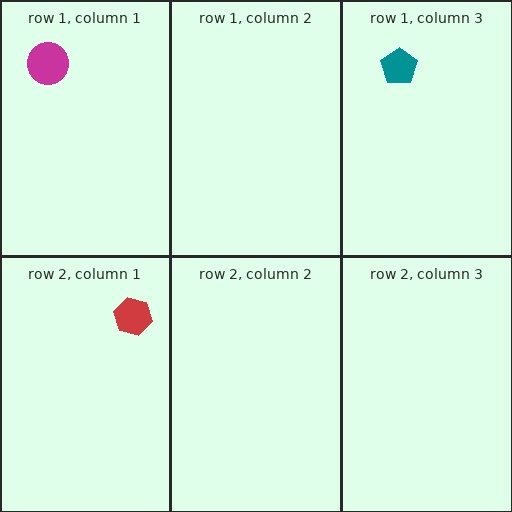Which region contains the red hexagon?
The row 2, column 1 region.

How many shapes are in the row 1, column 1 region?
1.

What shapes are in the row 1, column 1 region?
The magenta circle.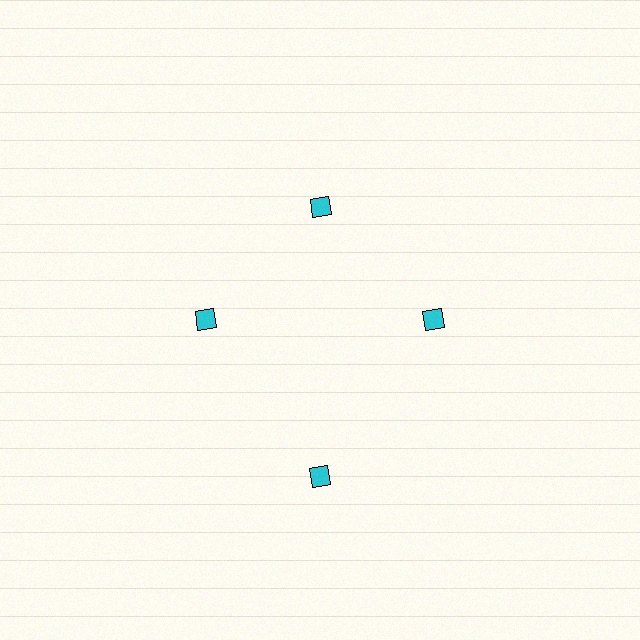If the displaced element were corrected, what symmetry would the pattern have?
It would have 4-fold rotational symmetry — the pattern would map onto itself every 90 degrees.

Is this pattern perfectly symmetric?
No. The 4 cyan diamonds are arranged in a ring, but one element near the 6 o'clock position is pushed outward from the center, breaking the 4-fold rotational symmetry.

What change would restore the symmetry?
The symmetry would be restored by moving it inward, back onto the ring so that all 4 diamonds sit at equal angles and equal distance from the center.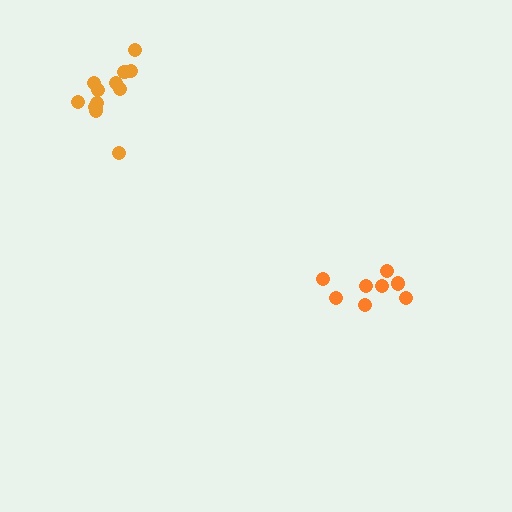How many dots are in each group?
Group 1: 8 dots, Group 2: 12 dots (20 total).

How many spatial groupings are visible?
There are 2 spatial groupings.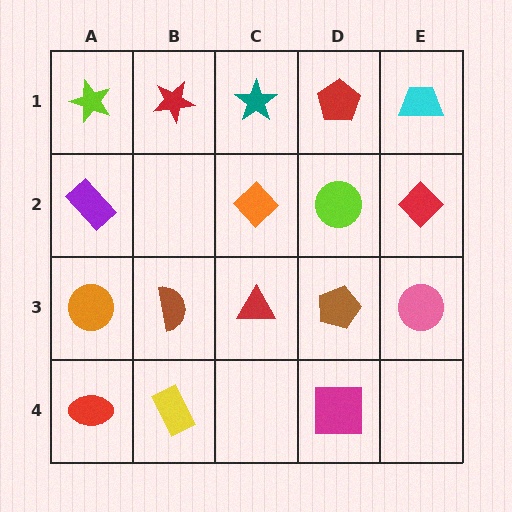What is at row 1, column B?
A red star.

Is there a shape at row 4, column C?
No, that cell is empty.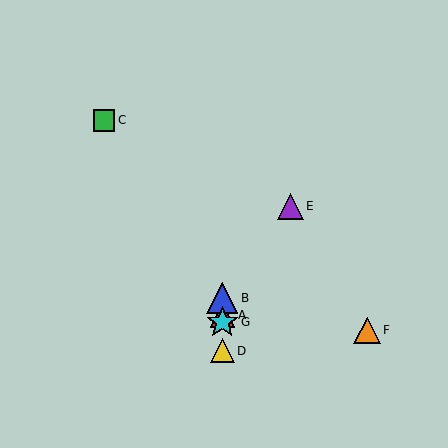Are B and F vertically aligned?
No, B is at x≈222 and F is at x≈367.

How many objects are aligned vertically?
4 objects (A, B, D, G) are aligned vertically.